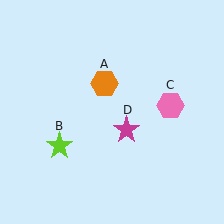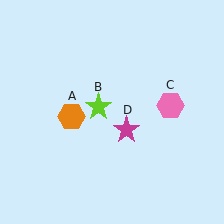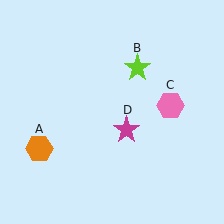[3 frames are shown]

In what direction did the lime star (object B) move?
The lime star (object B) moved up and to the right.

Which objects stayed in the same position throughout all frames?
Pink hexagon (object C) and magenta star (object D) remained stationary.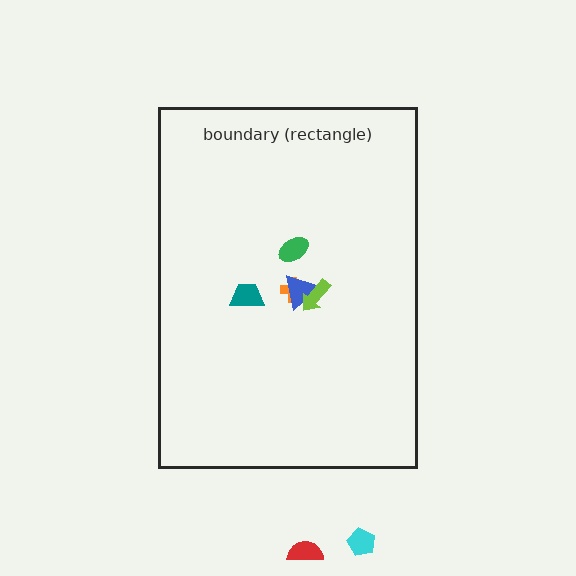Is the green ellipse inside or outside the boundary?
Inside.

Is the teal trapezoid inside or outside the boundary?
Inside.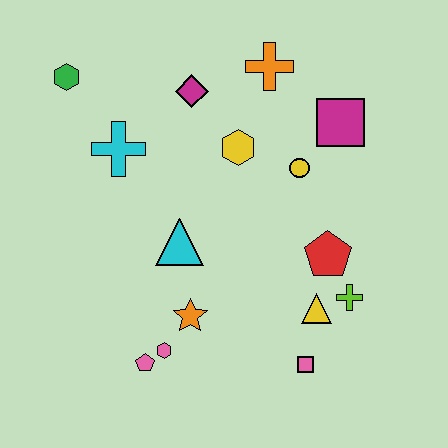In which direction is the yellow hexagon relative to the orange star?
The yellow hexagon is above the orange star.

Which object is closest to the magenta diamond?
The yellow hexagon is closest to the magenta diamond.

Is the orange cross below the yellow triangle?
No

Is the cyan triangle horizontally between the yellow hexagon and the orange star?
No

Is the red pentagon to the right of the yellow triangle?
Yes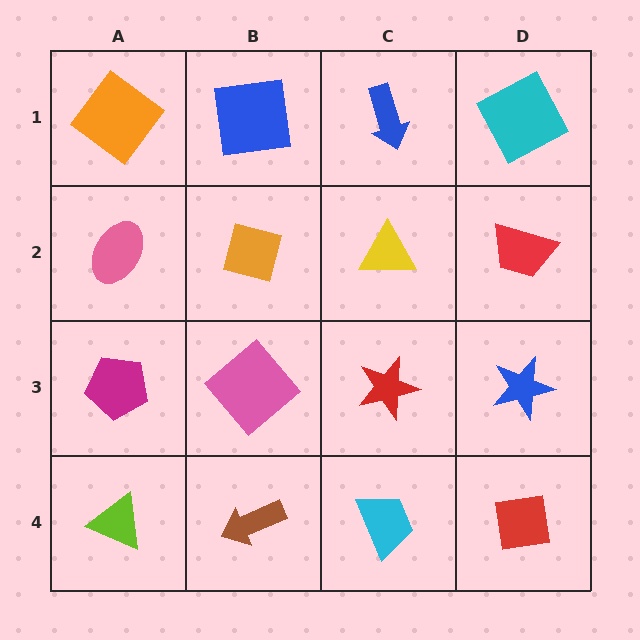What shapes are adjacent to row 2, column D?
A cyan square (row 1, column D), a blue star (row 3, column D), a yellow triangle (row 2, column C).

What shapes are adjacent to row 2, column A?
An orange diamond (row 1, column A), a magenta pentagon (row 3, column A), an orange square (row 2, column B).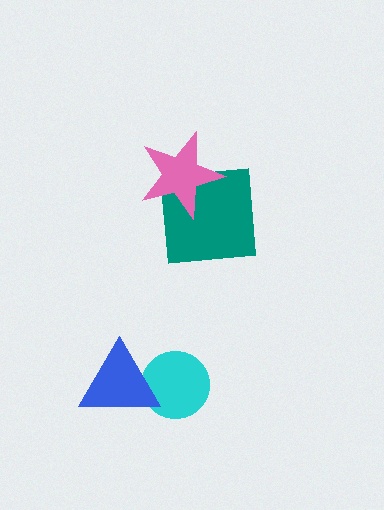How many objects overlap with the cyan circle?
1 object overlaps with the cyan circle.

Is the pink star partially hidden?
No, no other shape covers it.